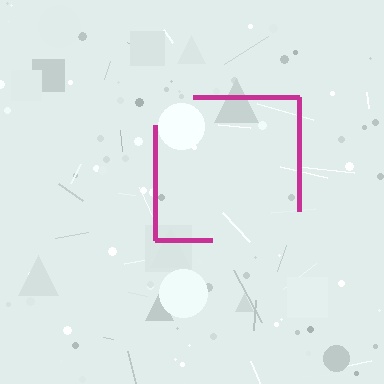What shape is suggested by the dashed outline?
The dashed outline suggests a square.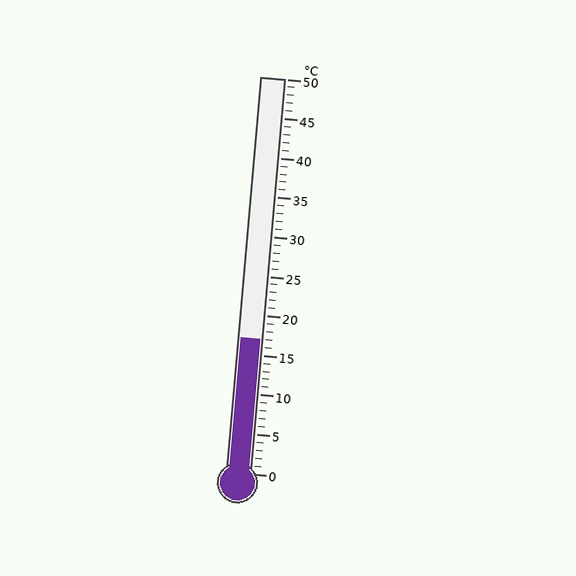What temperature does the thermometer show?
The thermometer shows approximately 17°C.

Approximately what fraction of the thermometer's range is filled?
The thermometer is filled to approximately 35% of its range.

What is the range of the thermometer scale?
The thermometer scale ranges from 0°C to 50°C.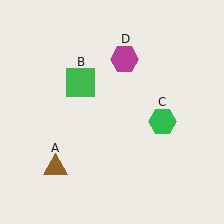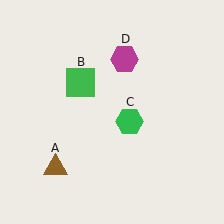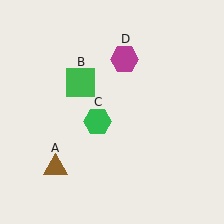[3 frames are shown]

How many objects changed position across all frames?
1 object changed position: green hexagon (object C).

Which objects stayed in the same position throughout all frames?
Brown triangle (object A) and green square (object B) and magenta hexagon (object D) remained stationary.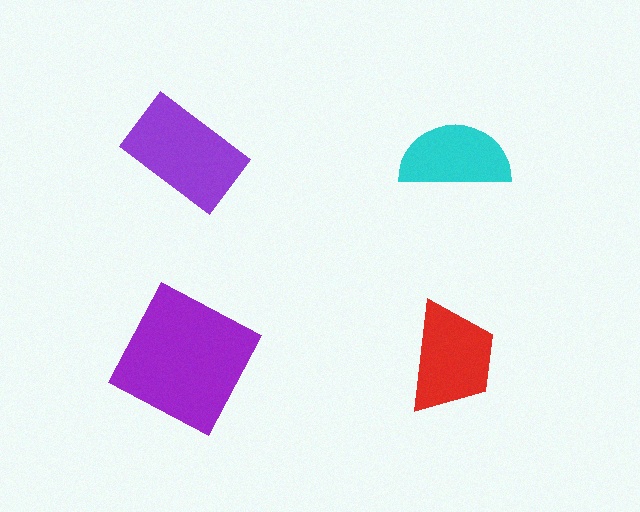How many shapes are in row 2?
2 shapes.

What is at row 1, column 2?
A cyan semicircle.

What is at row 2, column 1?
A purple square.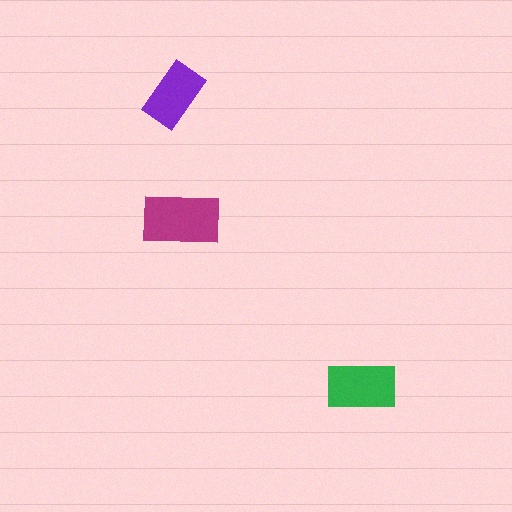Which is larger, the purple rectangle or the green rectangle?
The green one.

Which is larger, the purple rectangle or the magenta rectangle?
The magenta one.